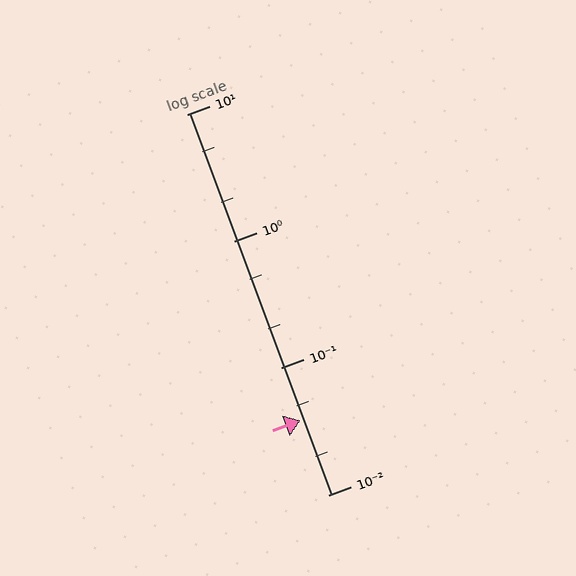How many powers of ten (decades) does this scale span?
The scale spans 3 decades, from 0.01 to 10.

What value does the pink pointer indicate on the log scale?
The pointer indicates approximately 0.039.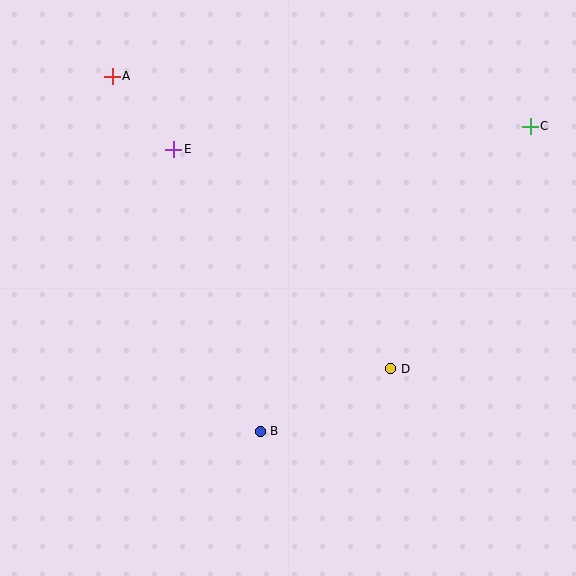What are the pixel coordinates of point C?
Point C is at (530, 126).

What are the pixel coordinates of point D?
Point D is at (391, 369).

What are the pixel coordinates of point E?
Point E is at (174, 149).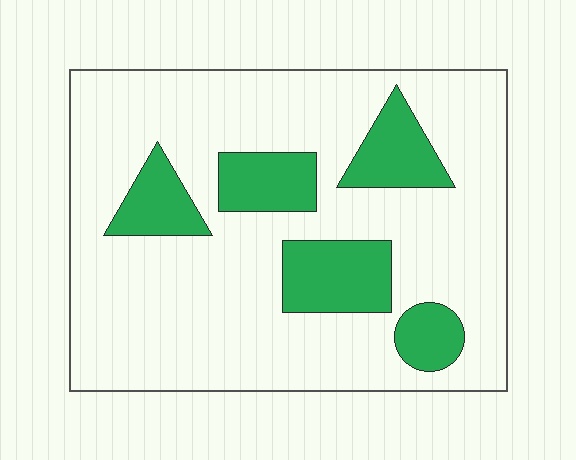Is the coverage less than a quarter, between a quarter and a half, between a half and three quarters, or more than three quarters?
Less than a quarter.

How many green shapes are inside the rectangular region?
5.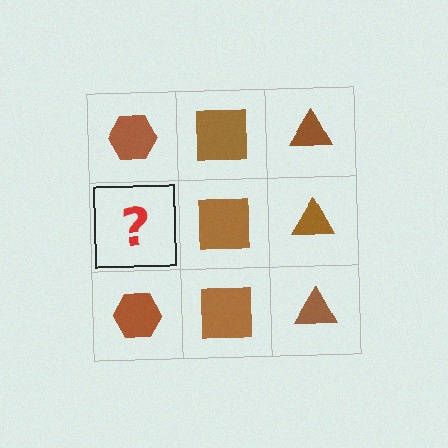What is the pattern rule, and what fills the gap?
The rule is that each column has a consistent shape. The gap should be filled with a brown hexagon.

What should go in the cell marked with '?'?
The missing cell should contain a brown hexagon.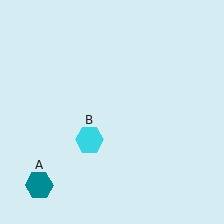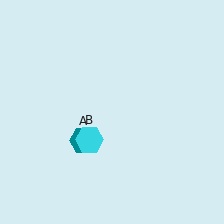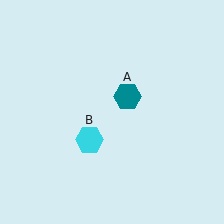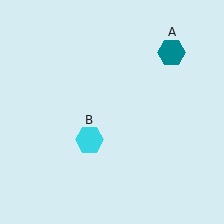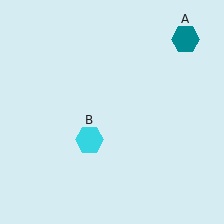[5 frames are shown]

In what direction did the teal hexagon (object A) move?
The teal hexagon (object A) moved up and to the right.